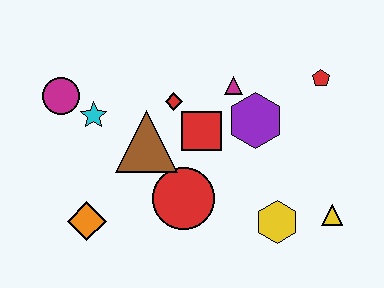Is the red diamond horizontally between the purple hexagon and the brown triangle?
Yes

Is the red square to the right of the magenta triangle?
No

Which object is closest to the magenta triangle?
The purple hexagon is closest to the magenta triangle.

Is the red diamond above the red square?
Yes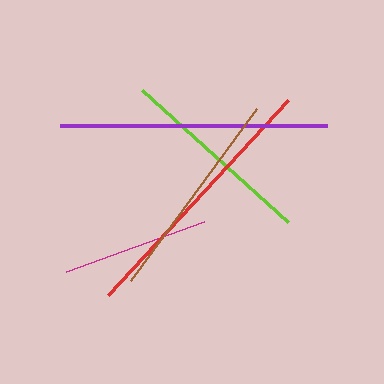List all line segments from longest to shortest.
From longest to shortest: purple, red, brown, lime, magenta.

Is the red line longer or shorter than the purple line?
The purple line is longer than the red line.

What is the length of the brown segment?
The brown segment is approximately 213 pixels long.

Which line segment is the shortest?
The magenta line is the shortest at approximately 147 pixels.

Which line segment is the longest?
The purple line is the longest at approximately 267 pixels.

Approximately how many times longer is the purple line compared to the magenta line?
The purple line is approximately 1.8 times the length of the magenta line.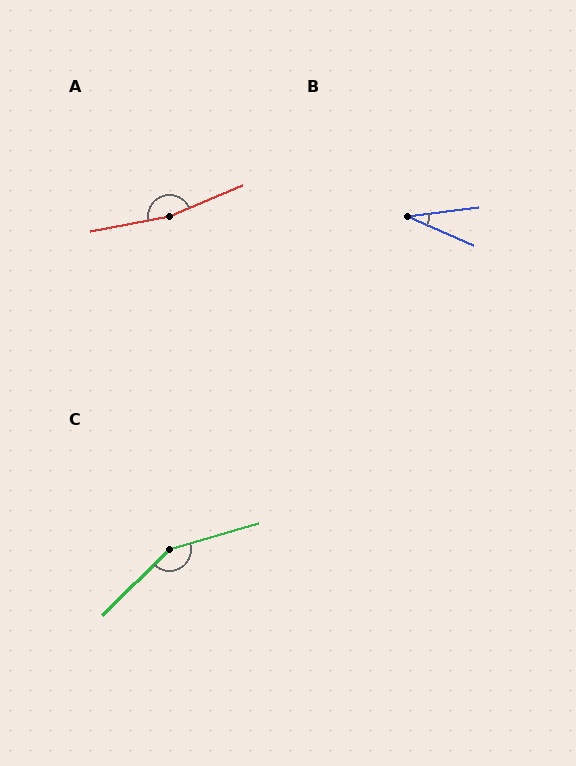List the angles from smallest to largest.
B (30°), C (151°), A (168°).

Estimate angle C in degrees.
Approximately 151 degrees.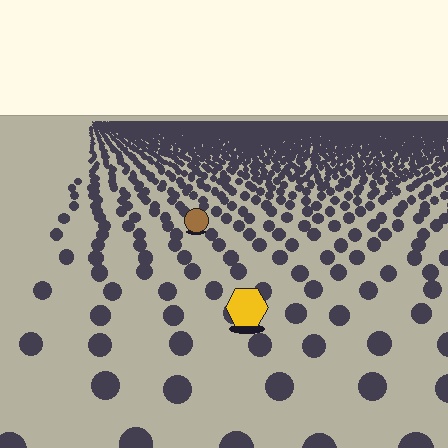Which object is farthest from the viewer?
The brown circle is farthest from the viewer. It appears smaller and the ground texture around it is denser.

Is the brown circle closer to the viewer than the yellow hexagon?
No. The yellow hexagon is closer — you can tell from the texture gradient: the ground texture is coarser near it.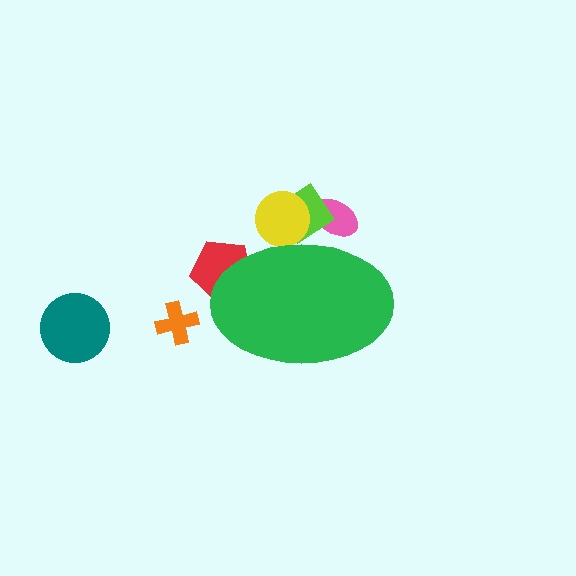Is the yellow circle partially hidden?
Yes, the yellow circle is partially hidden behind the green ellipse.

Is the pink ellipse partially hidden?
Yes, the pink ellipse is partially hidden behind the green ellipse.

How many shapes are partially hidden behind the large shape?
4 shapes are partially hidden.